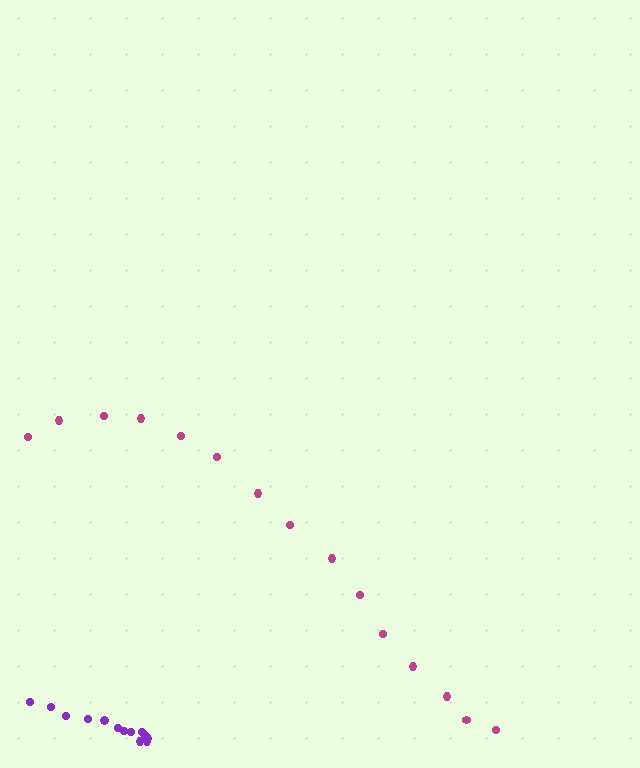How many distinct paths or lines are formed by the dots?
There are 2 distinct paths.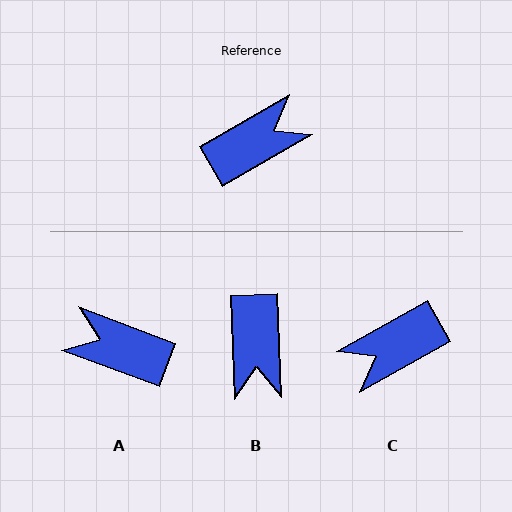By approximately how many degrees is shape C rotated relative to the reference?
Approximately 179 degrees counter-clockwise.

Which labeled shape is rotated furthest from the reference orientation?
C, about 179 degrees away.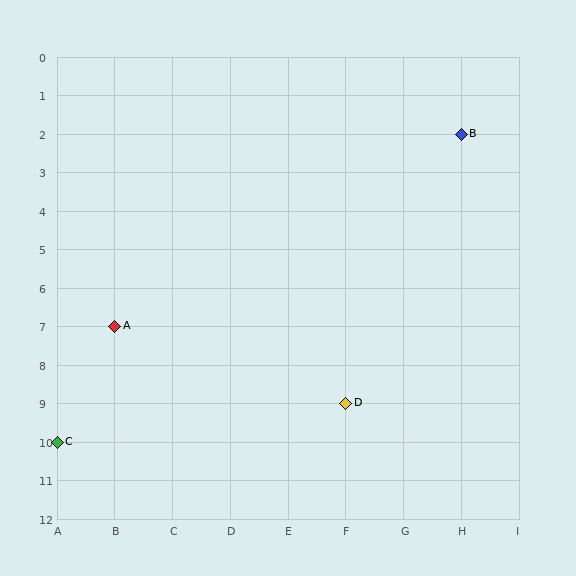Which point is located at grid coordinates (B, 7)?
Point A is at (B, 7).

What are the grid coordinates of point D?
Point D is at grid coordinates (F, 9).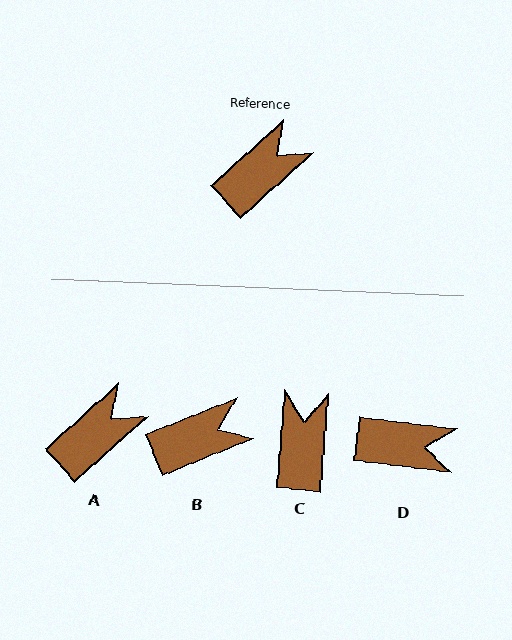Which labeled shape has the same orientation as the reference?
A.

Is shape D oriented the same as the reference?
No, it is off by about 49 degrees.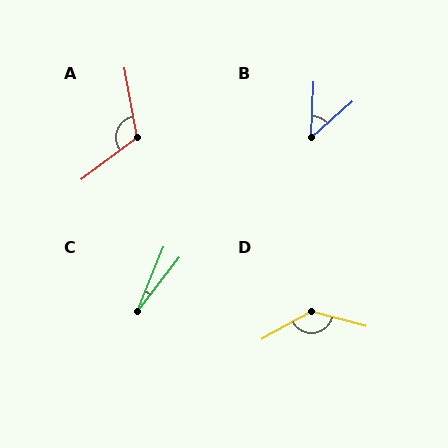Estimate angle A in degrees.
Approximately 117 degrees.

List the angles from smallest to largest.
C (15°), B (46°), A (117°), D (136°).